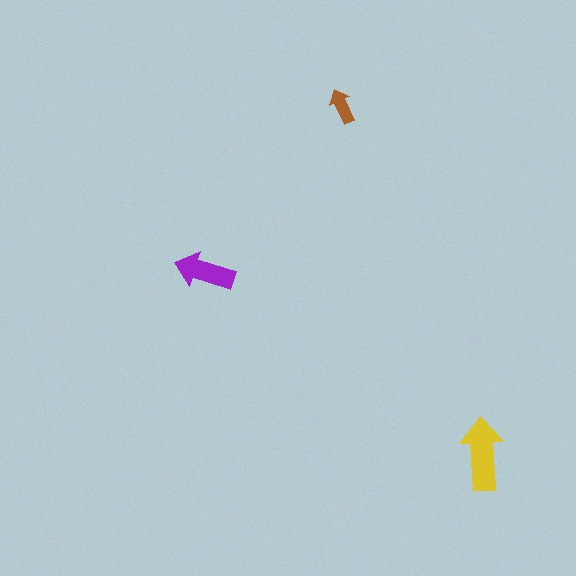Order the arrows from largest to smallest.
the yellow one, the purple one, the brown one.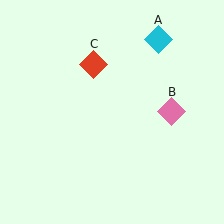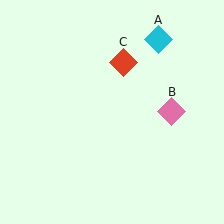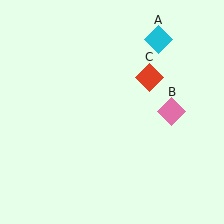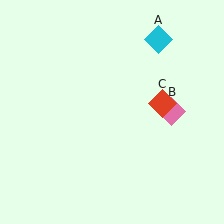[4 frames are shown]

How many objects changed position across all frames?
1 object changed position: red diamond (object C).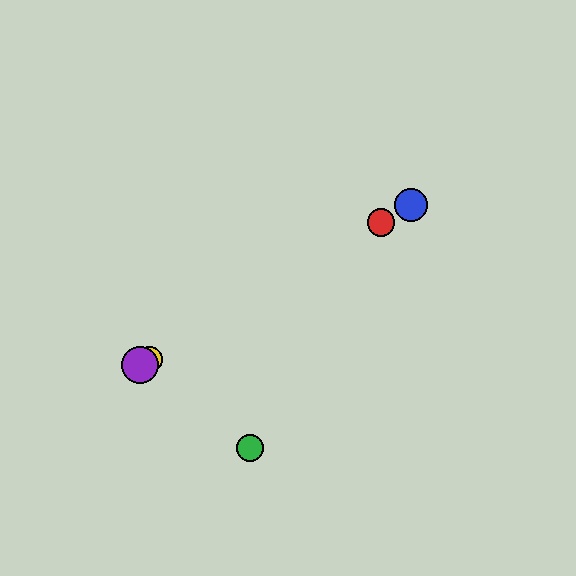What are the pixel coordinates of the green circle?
The green circle is at (250, 448).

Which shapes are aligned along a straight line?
The red circle, the blue circle, the yellow circle, the purple circle are aligned along a straight line.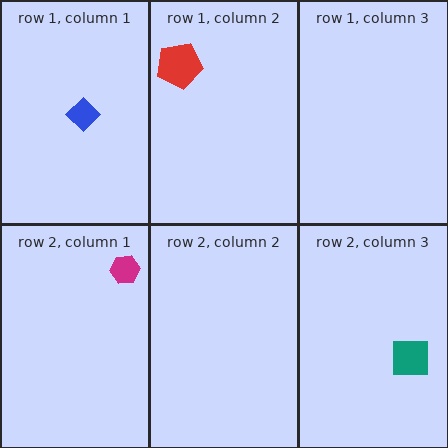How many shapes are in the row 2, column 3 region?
1.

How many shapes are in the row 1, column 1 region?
1.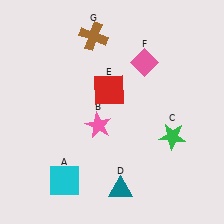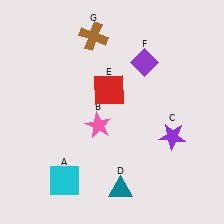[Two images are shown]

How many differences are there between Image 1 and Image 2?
There are 2 differences between the two images.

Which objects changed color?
C changed from green to purple. F changed from pink to purple.